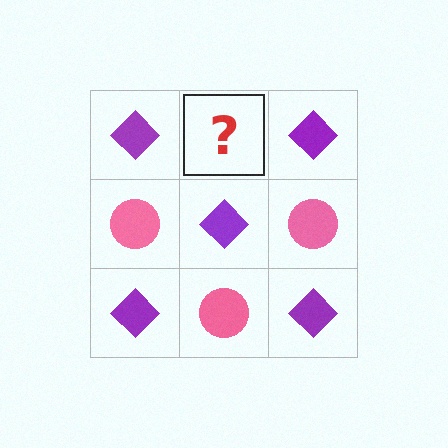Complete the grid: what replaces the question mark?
The question mark should be replaced with a pink circle.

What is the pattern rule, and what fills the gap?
The rule is that it alternates purple diamond and pink circle in a checkerboard pattern. The gap should be filled with a pink circle.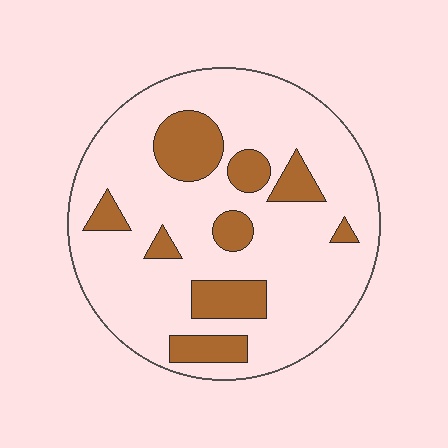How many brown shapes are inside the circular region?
9.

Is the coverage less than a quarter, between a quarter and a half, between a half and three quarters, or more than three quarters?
Less than a quarter.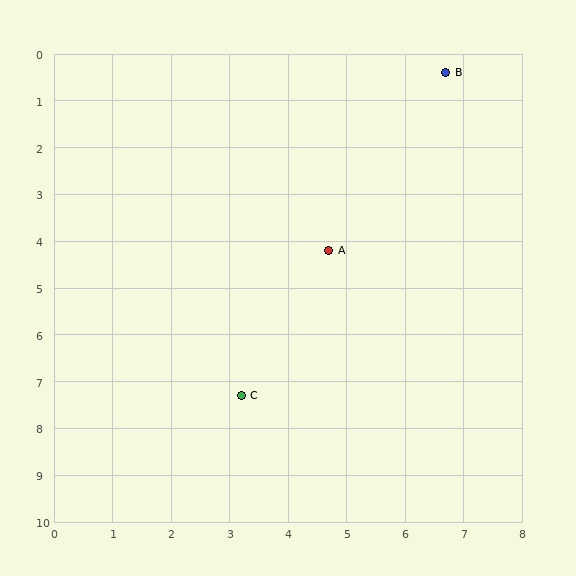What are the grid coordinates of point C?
Point C is at approximately (3.2, 7.3).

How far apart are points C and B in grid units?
Points C and B are about 7.7 grid units apart.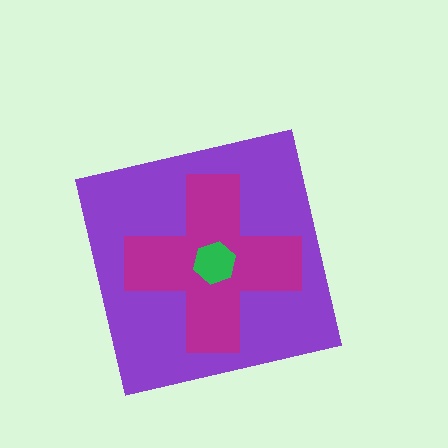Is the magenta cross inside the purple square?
Yes.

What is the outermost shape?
The purple square.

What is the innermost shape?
The green hexagon.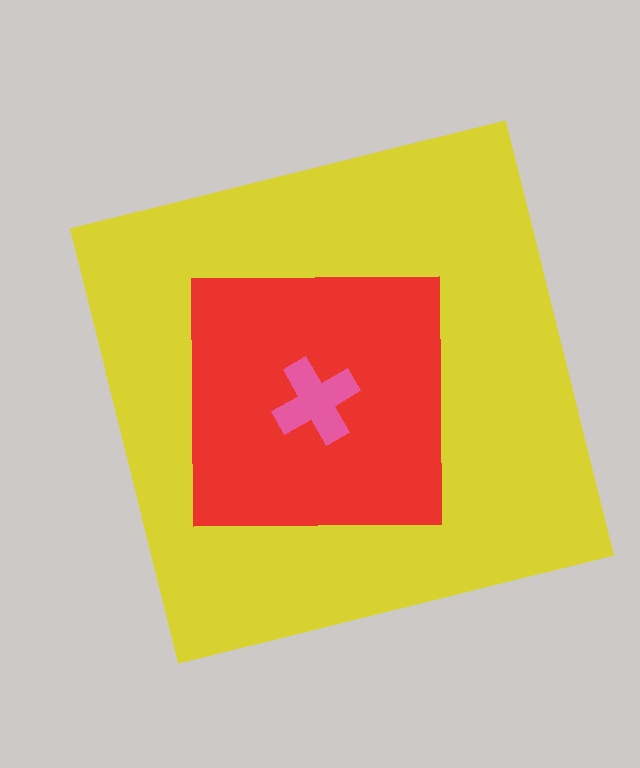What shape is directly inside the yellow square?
The red square.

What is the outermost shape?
The yellow square.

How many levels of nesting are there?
3.